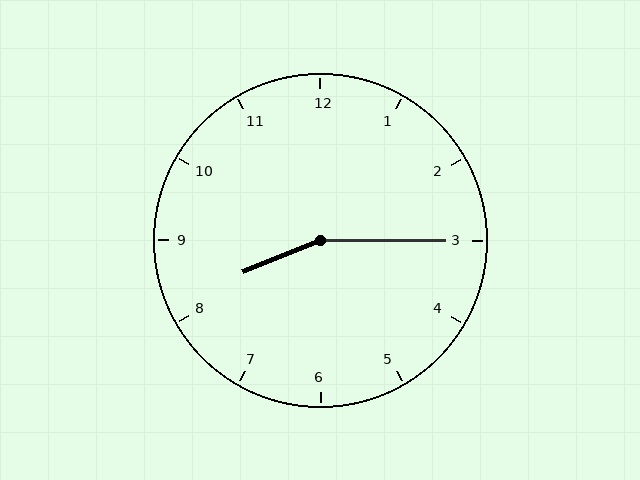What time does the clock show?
8:15.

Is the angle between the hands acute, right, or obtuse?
It is obtuse.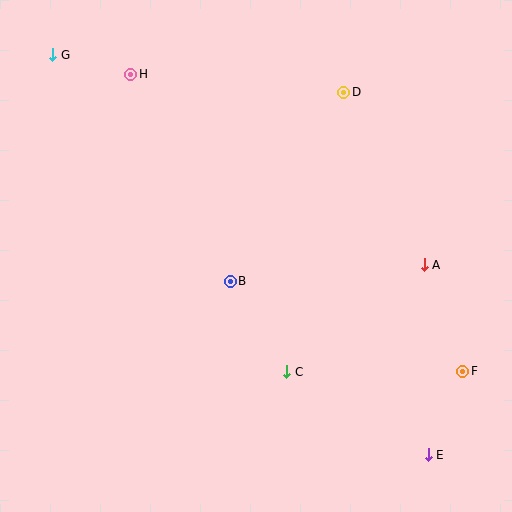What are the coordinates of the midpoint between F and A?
The midpoint between F and A is at (444, 318).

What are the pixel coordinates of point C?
Point C is at (287, 372).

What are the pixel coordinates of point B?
Point B is at (230, 281).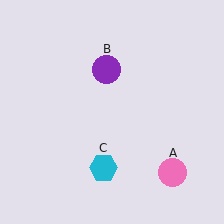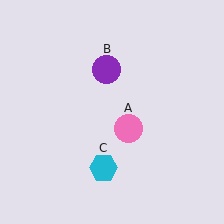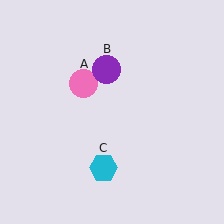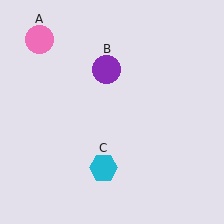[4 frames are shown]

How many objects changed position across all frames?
1 object changed position: pink circle (object A).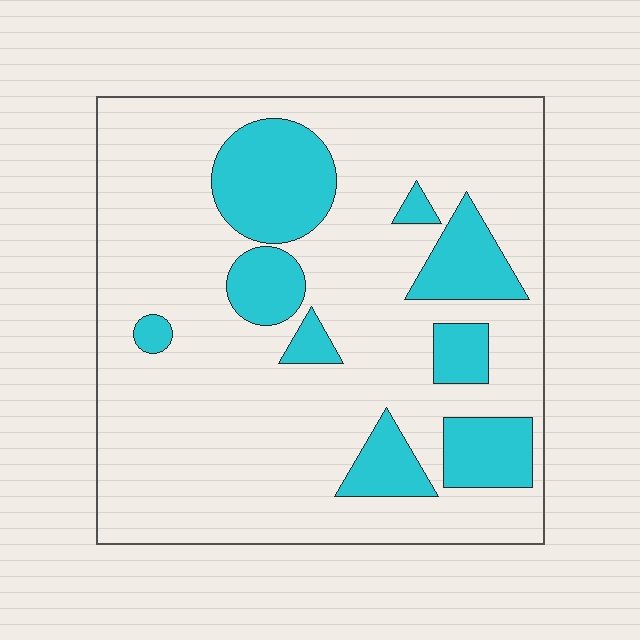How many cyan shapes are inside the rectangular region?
9.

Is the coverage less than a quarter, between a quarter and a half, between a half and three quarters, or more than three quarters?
Less than a quarter.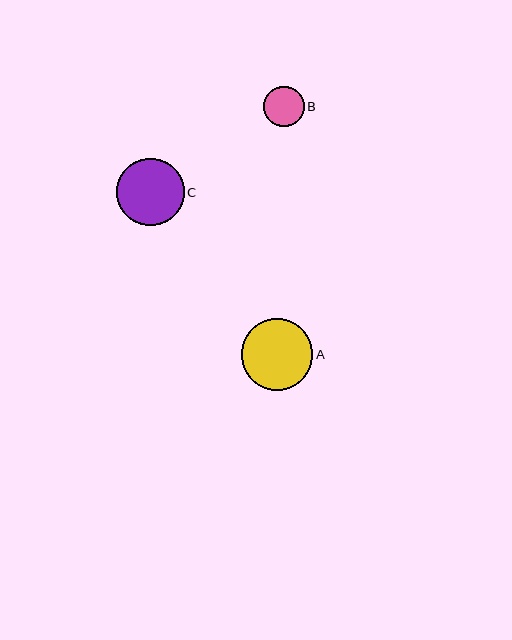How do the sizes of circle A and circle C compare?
Circle A and circle C are approximately the same size.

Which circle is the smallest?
Circle B is the smallest with a size of approximately 40 pixels.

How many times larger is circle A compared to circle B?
Circle A is approximately 1.8 times the size of circle B.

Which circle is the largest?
Circle A is the largest with a size of approximately 72 pixels.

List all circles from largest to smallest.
From largest to smallest: A, C, B.